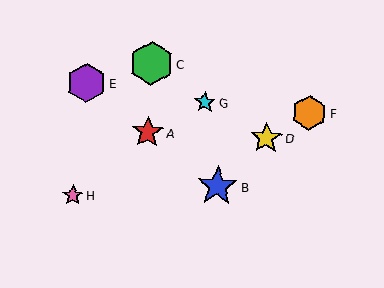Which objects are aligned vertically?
Objects A, C are aligned vertically.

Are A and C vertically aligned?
Yes, both are at x≈148.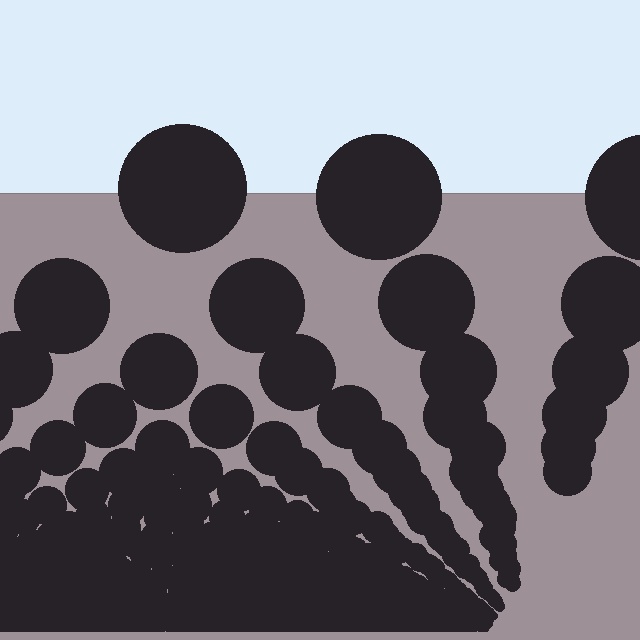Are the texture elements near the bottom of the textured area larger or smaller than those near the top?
Smaller. The gradient is inverted — elements near the bottom are smaller and denser.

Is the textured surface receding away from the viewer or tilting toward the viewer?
The surface appears to tilt toward the viewer. Texture elements get larger and sparser toward the top.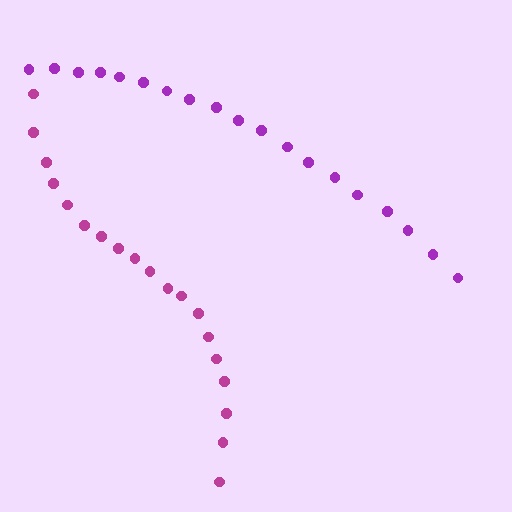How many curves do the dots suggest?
There are 2 distinct paths.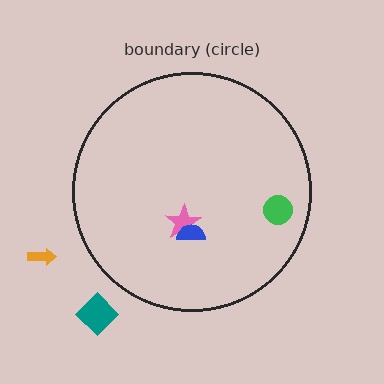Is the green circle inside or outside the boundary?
Inside.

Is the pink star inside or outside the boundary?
Inside.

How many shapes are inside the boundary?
3 inside, 2 outside.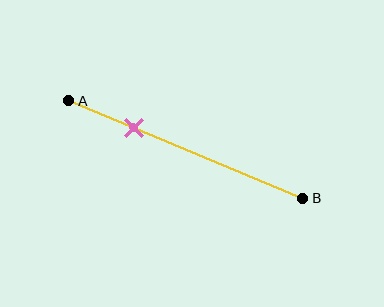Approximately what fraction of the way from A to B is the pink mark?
The pink mark is approximately 30% of the way from A to B.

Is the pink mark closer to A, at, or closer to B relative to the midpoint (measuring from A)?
The pink mark is closer to point A than the midpoint of segment AB.